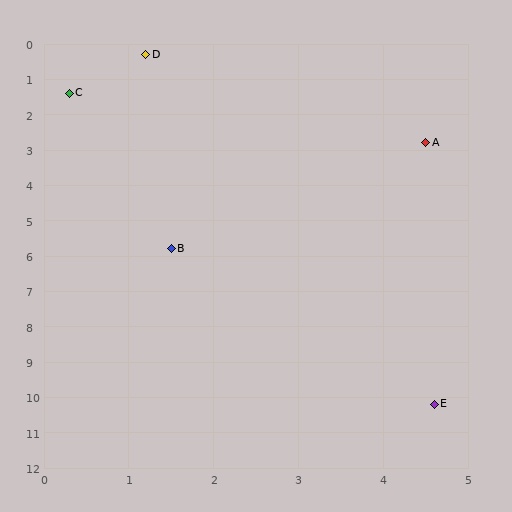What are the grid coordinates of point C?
Point C is at approximately (0.3, 1.4).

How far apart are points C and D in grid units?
Points C and D are about 1.4 grid units apart.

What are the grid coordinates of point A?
Point A is at approximately (4.5, 2.8).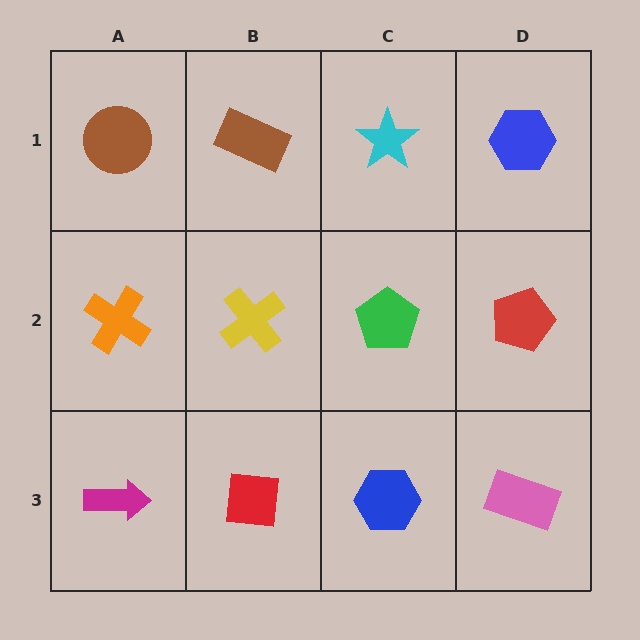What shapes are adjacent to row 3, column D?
A red pentagon (row 2, column D), a blue hexagon (row 3, column C).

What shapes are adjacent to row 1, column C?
A green pentagon (row 2, column C), a brown rectangle (row 1, column B), a blue hexagon (row 1, column D).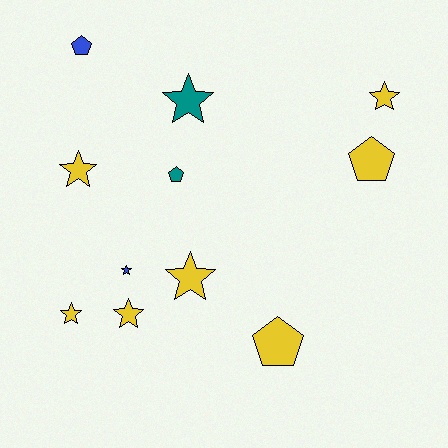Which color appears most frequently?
Yellow, with 7 objects.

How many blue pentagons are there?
There is 1 blue pentagon.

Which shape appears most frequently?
Star, with 7 objects.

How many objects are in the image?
There are 11 objects.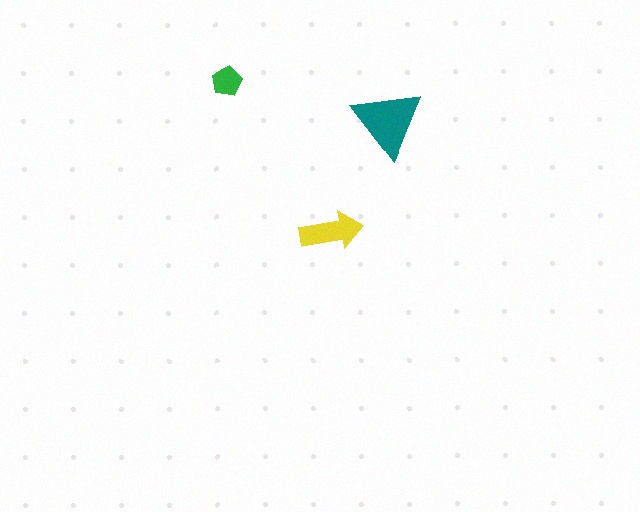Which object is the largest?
The teal triangle.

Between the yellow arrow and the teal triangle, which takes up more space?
The teal triangle.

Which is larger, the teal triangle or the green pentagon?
The teal triangle.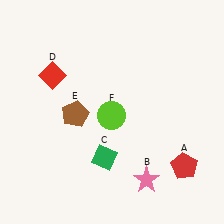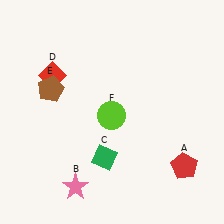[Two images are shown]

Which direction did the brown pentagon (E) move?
The brown pentagon (E) moved up.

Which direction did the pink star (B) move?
The pink star (B) moved left.